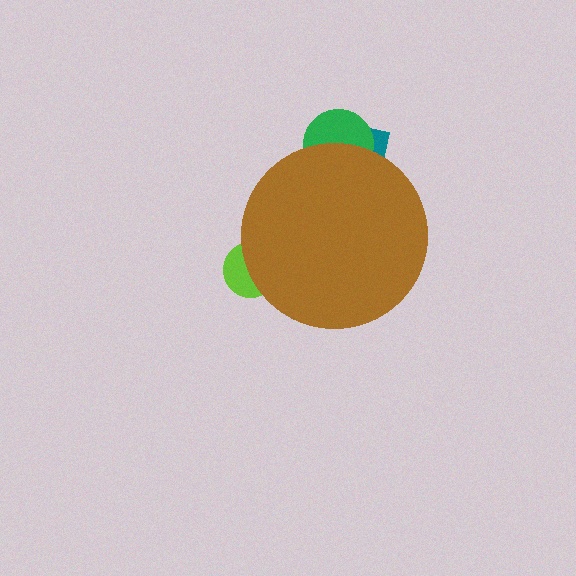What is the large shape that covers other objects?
A brown circle.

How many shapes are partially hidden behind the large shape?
4 shapes are partially hidden.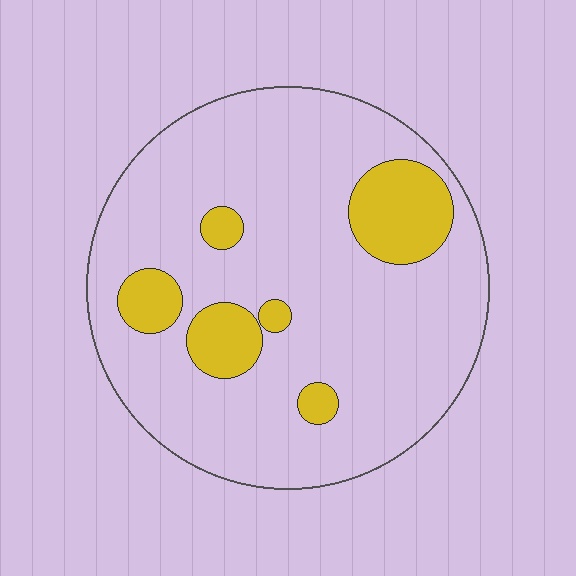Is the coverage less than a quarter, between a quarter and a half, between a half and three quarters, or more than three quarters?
Less than a quarter.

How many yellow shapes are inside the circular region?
6.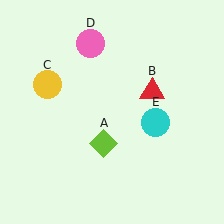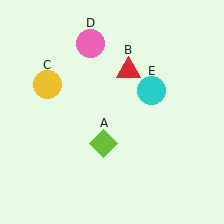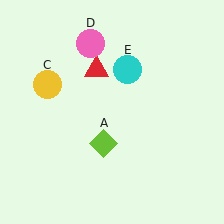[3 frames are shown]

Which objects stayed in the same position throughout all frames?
Lime diamond (object A) and yellow circle (object C) and pink circle (object D) remained stationary.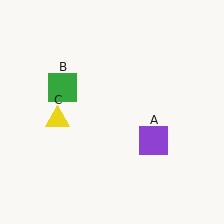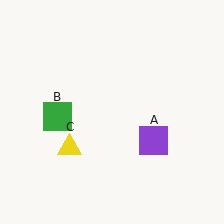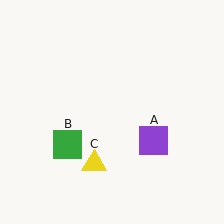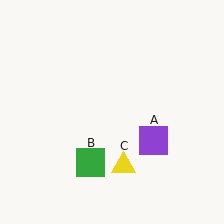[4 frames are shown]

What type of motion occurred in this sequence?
The green square (object B), yellow triangle (object C) rotated counterclockwise around the center of the scene.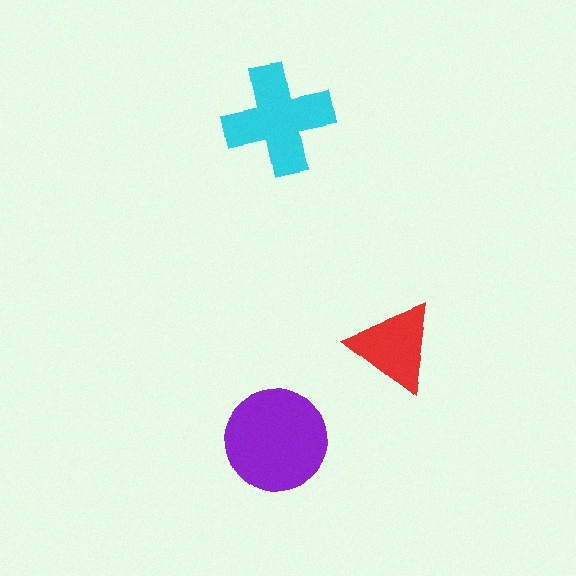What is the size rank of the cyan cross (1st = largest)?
2nd.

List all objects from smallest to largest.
The red triangle, the cyan cross, the purple circle.